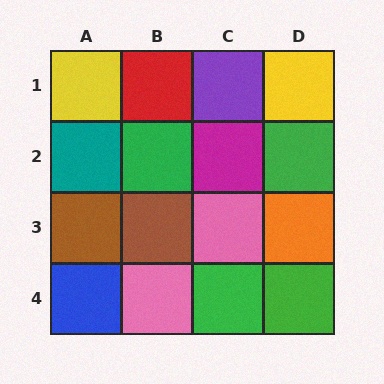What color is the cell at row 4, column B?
Pink.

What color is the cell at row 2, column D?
Green.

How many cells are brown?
2 cells are brown.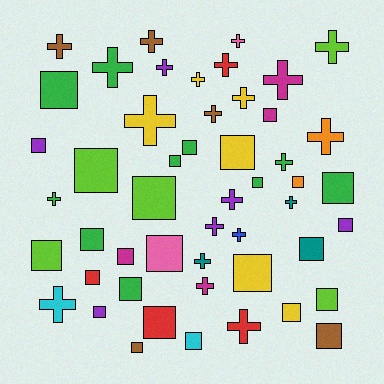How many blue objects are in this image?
There is 1 blue object.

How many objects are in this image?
There are 50 objects.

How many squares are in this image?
There are 27 squares.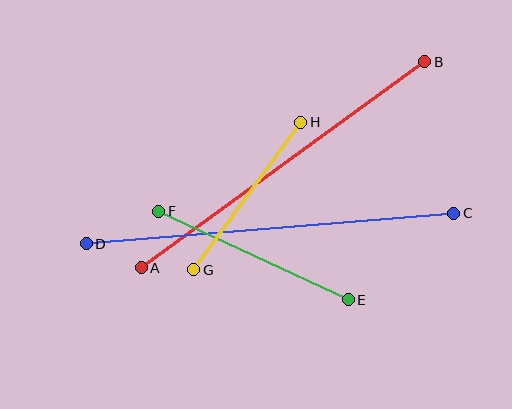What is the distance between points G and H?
The distance is approximately 182 pixels.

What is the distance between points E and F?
The distance is approximately 209 pixels.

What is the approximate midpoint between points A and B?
The midpoint is at approximately (283, 165) pixels.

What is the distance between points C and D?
The distance is approximately 369 pixels.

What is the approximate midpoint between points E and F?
The midpoint is at approximately (254, 255) pixels.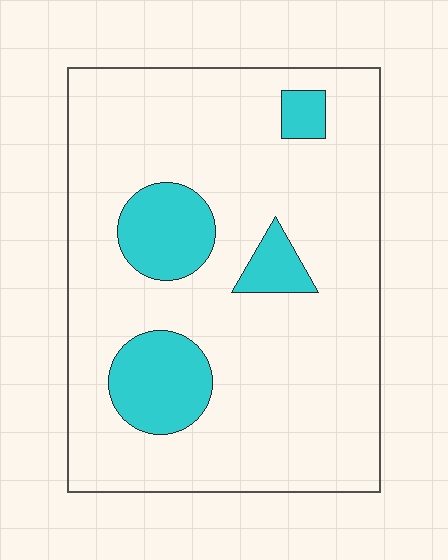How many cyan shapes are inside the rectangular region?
4.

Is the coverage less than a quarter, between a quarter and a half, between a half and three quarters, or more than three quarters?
Less than a quarter.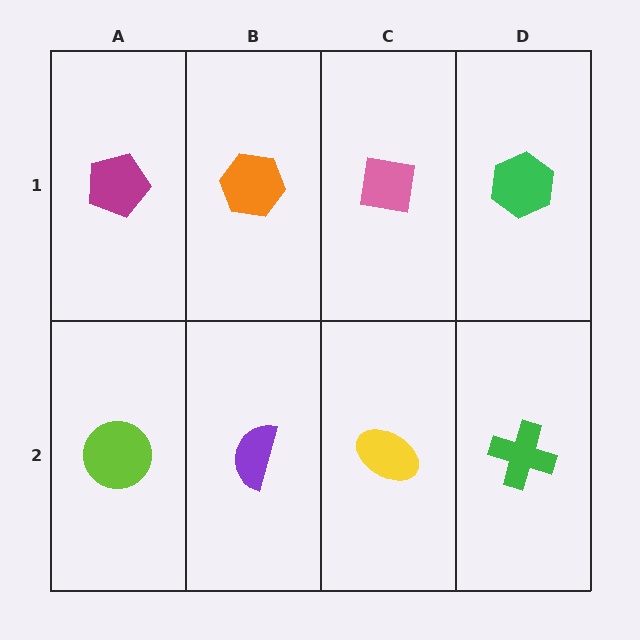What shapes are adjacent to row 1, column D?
A green cross (row 2, column D), a pink square (row 1, column C).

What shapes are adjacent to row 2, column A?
A magenta pentagon (row 1, column A), a purple semicircle (row 2, column B).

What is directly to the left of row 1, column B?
A magenta pentagon.